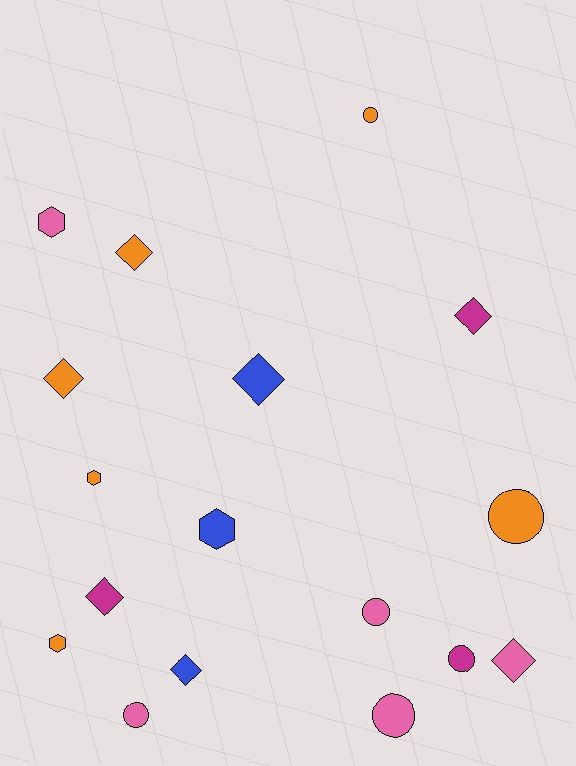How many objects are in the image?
There are 17 objects.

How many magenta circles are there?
There is 1 magenta circle.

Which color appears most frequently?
Orange, with 6 objects.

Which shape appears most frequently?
Diamond, with 7 objects.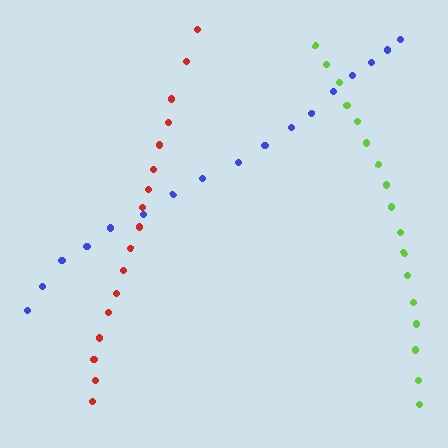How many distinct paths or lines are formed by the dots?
There are 3 distinct paths.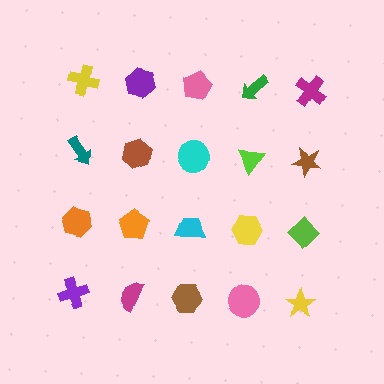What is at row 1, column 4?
A green arrow.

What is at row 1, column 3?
A pink pentagon.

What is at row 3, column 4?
A yellow hexagon.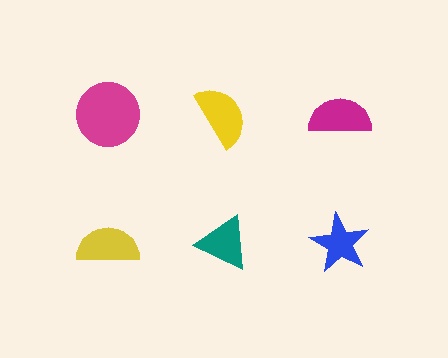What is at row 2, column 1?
A yellow semicircle.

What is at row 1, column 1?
A magenta circle.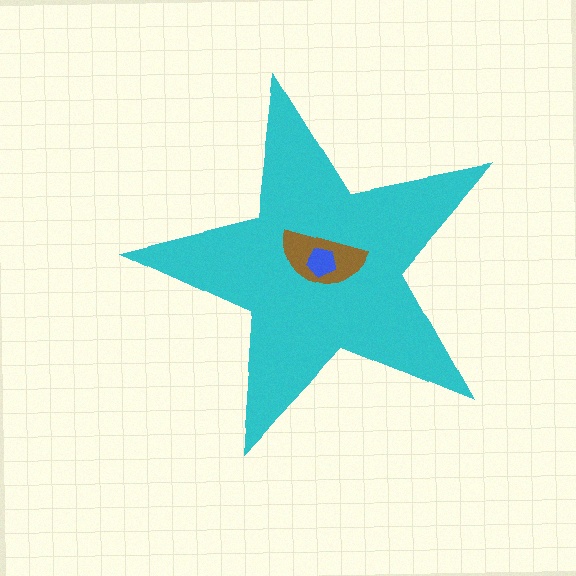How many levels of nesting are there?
3.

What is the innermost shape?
The blue pentagon.